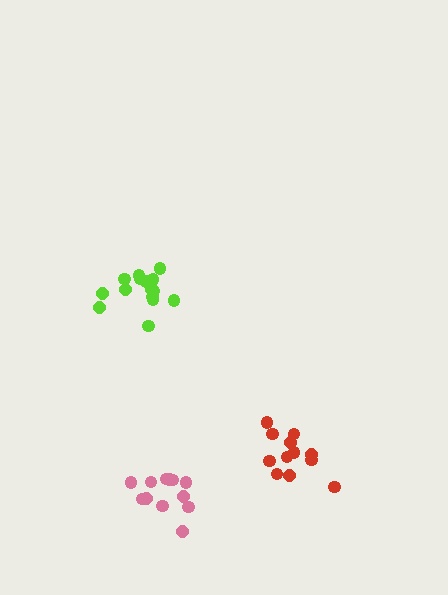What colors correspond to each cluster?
The clusters are colored: lime, pink, red.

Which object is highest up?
The lime cluster is topmost.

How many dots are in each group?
Group 1: 16 dots, Group 2: 13 dots, Group 3: 12 dots (41 total).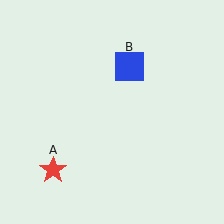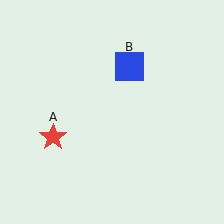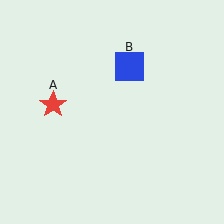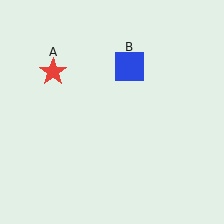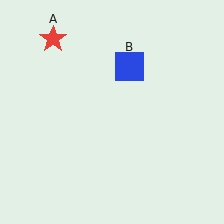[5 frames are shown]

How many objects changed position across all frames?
1 object changed position: red star (object A).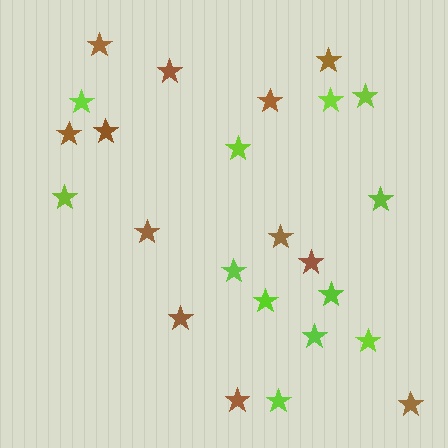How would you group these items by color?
There are 2 groups: one group of brown stars (12) and one group of lime stars (12).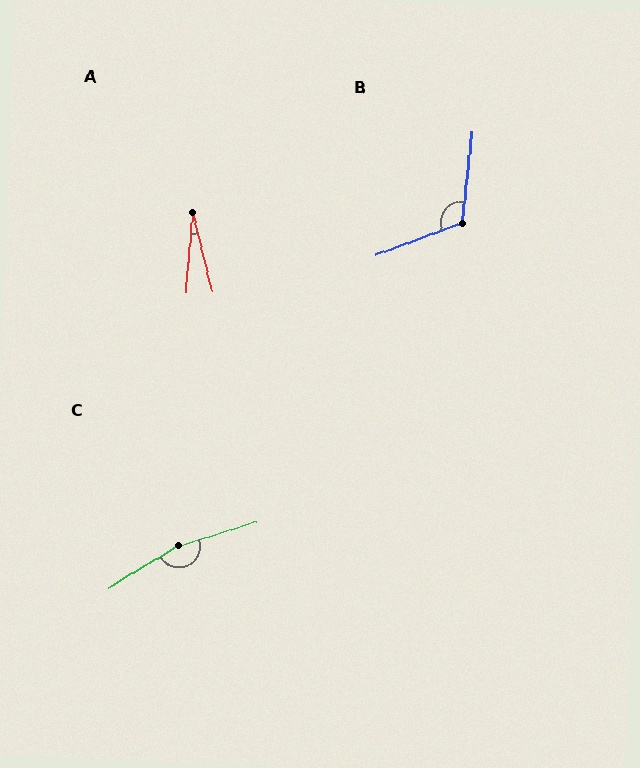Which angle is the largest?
C, at approximately 166 degrees.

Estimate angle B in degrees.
Approximately 117 degrees.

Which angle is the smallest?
A, at approximately 19 degrees.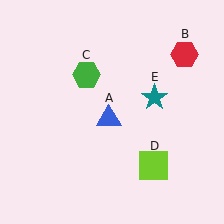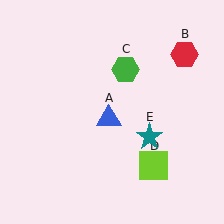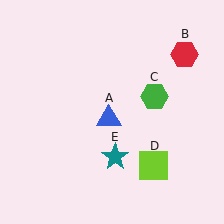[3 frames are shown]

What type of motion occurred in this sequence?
The green hexagon (object C), teal star (object E) rotated clockwise around the center of the scene.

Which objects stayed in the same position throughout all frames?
Blue triangle (object A) and red hexagon (object B) and lime square (object D) remained stationary.